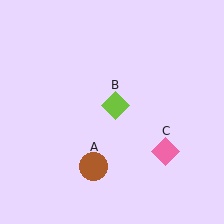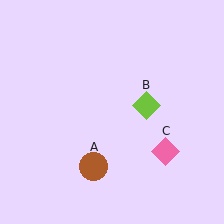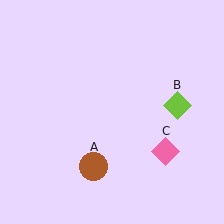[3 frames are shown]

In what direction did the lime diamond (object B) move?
The lime diamond (object B) moved right.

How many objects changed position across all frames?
1 object changed position: lime diamond (object B).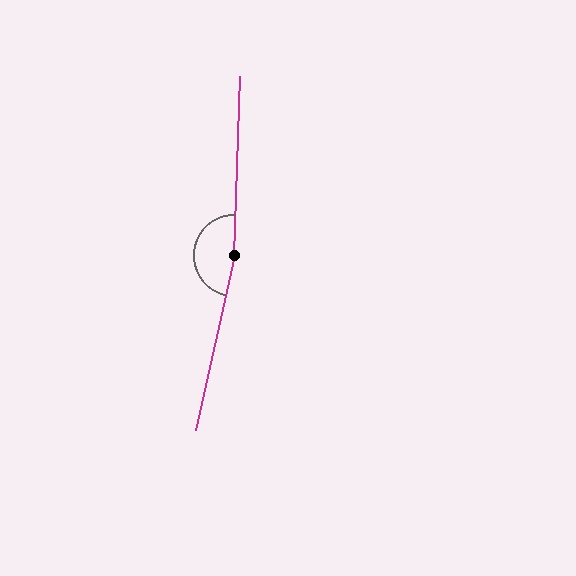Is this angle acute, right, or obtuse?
It is obtuse.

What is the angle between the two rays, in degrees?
Approximately 170 degrees.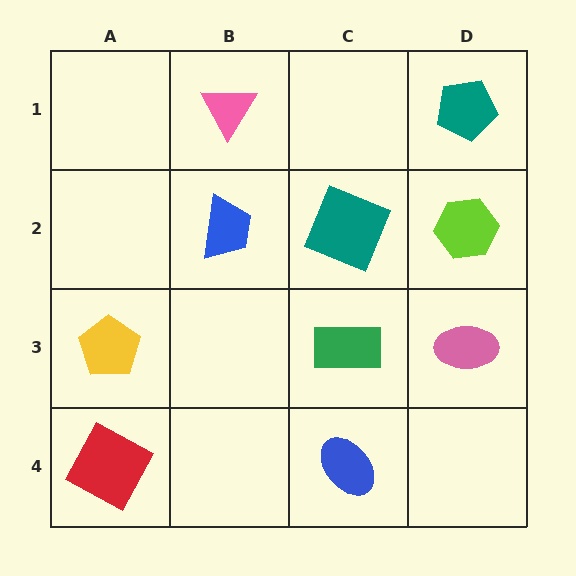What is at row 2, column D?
A lime hexagon.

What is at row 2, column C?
A teal square.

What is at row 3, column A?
A yellow pentagon.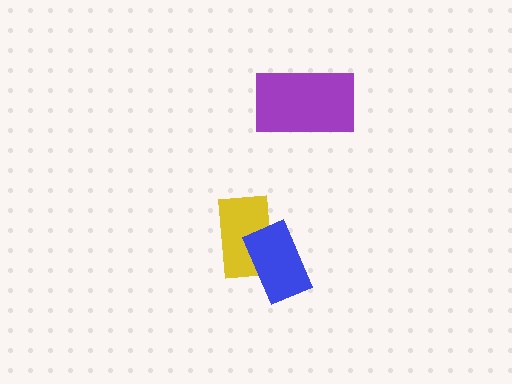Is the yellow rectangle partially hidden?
Yes, it is partially covered by another shape.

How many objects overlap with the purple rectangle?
0 objects overlap with the purple rectangle.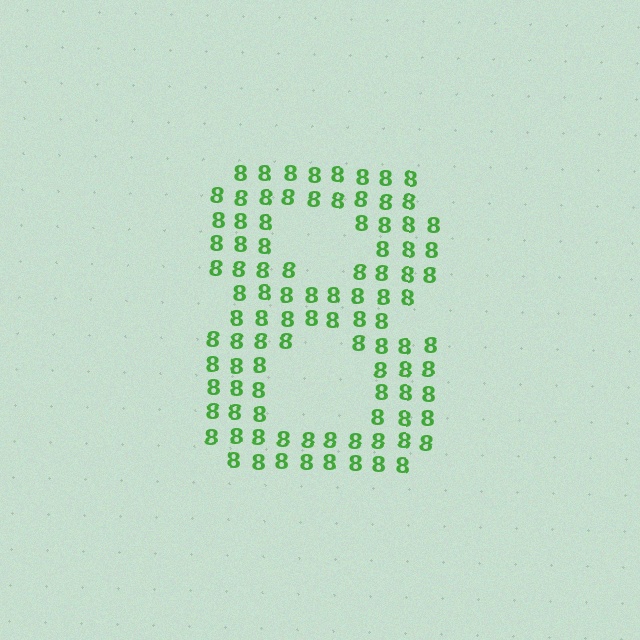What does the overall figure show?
The overall figure shows the digit 8.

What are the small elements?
The small elements are digit 8's.